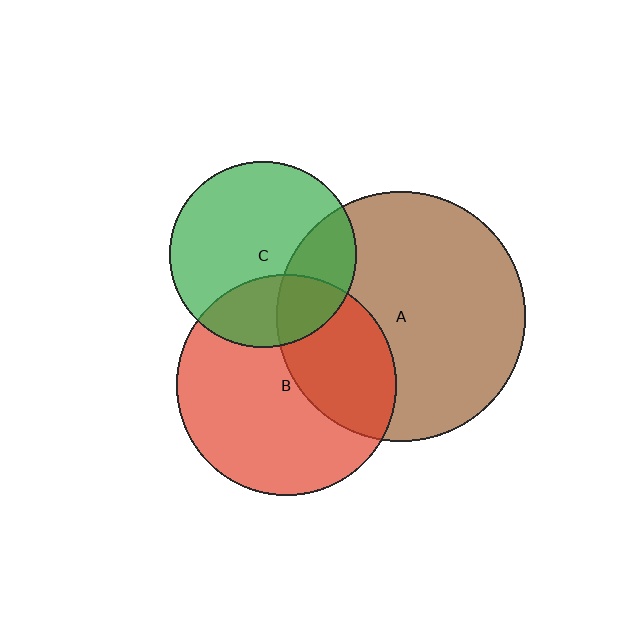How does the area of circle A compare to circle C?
Approximately 1.8 times.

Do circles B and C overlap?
Yes.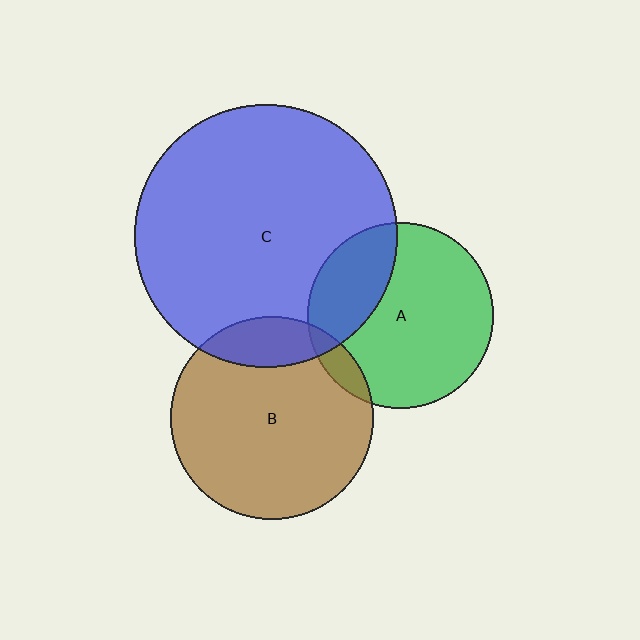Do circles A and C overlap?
Yes.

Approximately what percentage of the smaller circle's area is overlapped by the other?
Approximately 25%.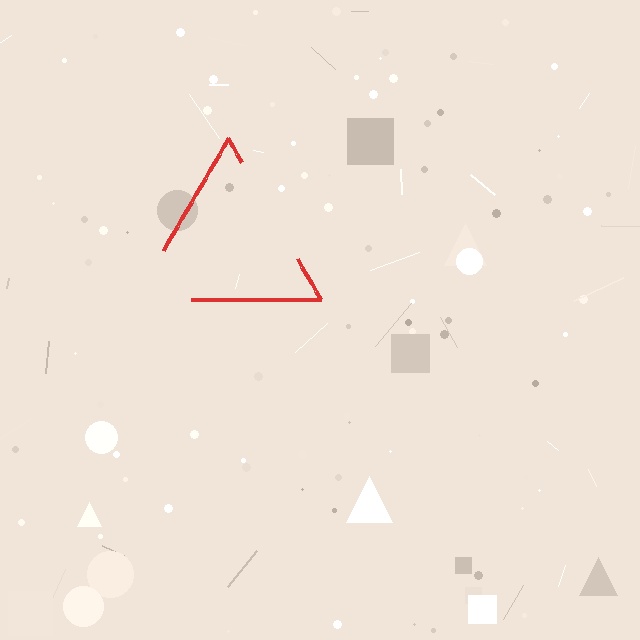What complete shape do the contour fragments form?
The contour fragments form a triangle.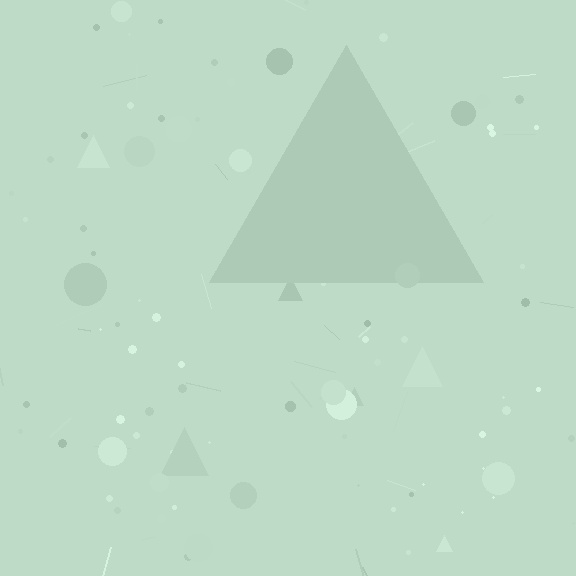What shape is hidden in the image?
A triangle is hidden in the image.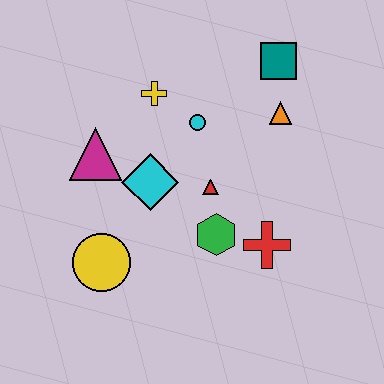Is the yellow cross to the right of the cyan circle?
No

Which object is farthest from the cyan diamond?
The teal square is farthest from the cyan diamond.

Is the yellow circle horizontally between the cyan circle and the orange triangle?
No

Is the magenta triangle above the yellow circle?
Yes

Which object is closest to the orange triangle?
The teal square is closest to the orange triangle.